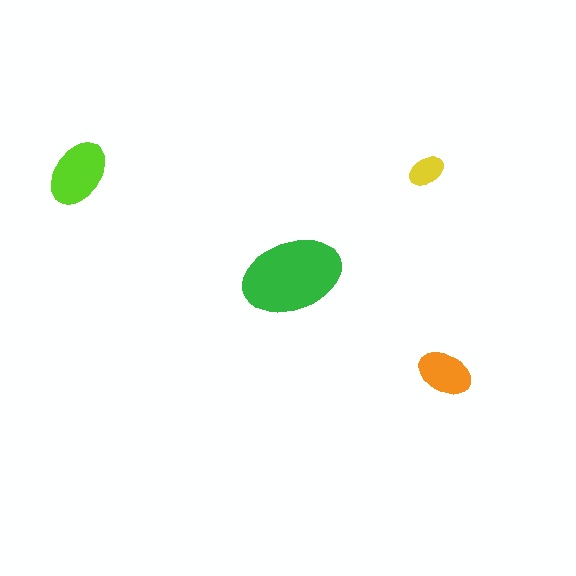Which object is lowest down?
The orange ellipse is bottommost.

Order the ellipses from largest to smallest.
the green one, the lime one, the orange one, the yellow one.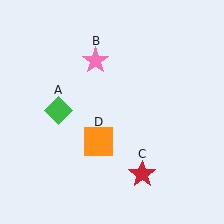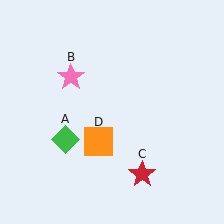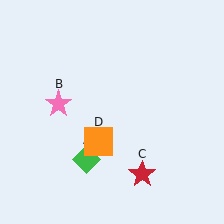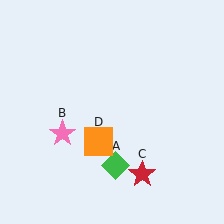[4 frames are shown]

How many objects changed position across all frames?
2 objects changed position: green diamond (object A), pink star (object B).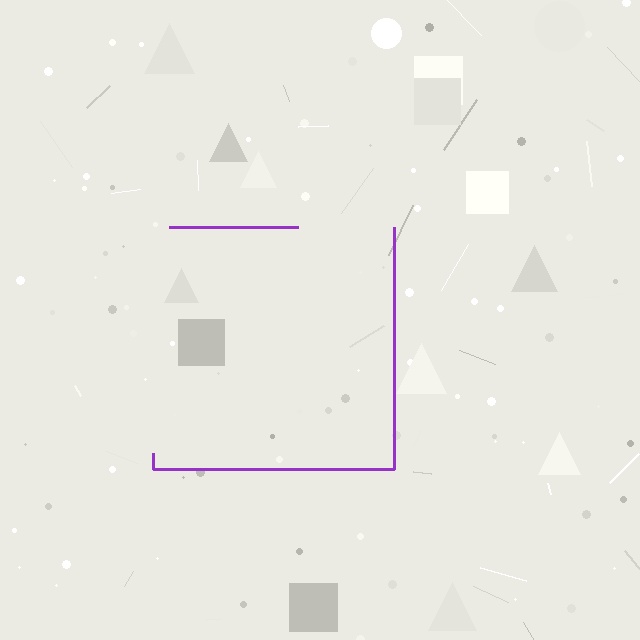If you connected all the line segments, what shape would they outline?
They would outline a square.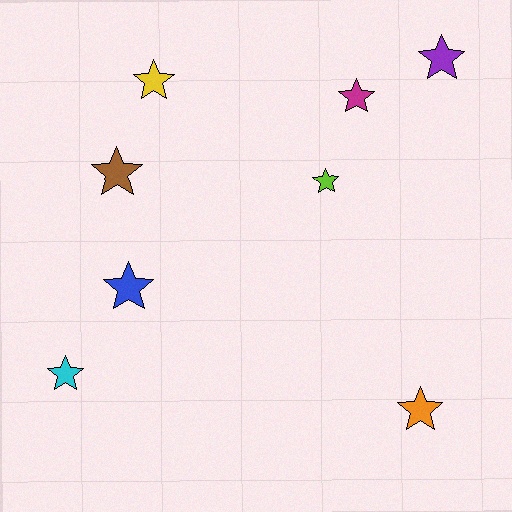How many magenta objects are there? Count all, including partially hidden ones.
There is 1 magenta object.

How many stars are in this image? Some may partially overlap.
There are 8 stars.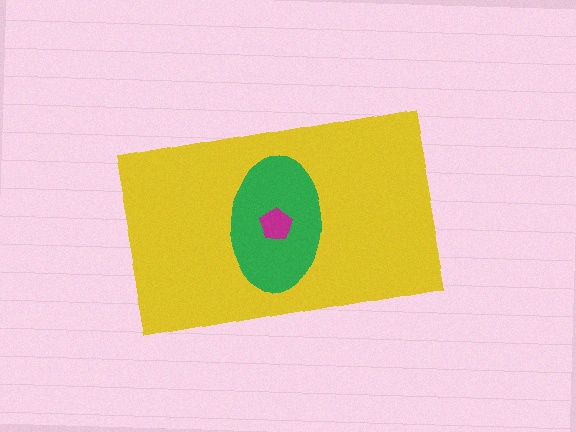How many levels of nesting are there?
3.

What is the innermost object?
The magenta pentagon.